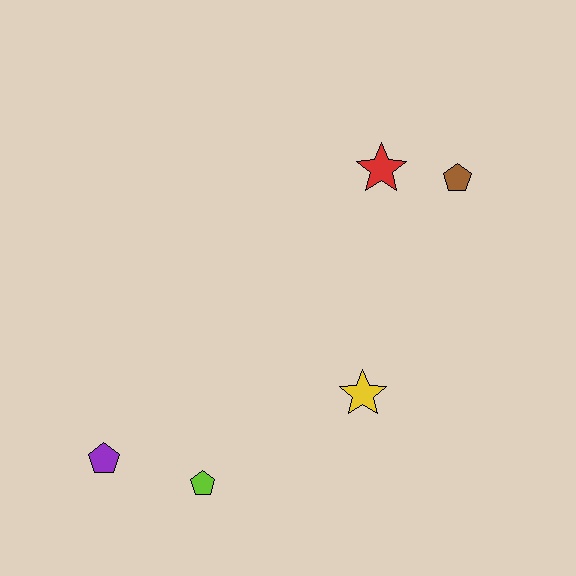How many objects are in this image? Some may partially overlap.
There are 5 objects.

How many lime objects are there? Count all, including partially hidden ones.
There is 1 lime object.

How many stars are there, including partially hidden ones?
There are 2 stars.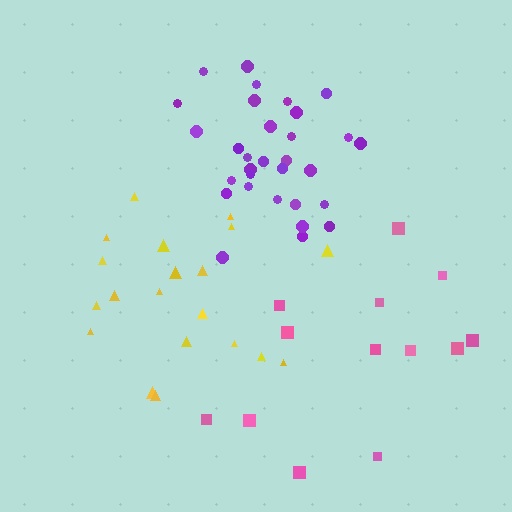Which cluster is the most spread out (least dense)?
Pink.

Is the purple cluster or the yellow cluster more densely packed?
Purple.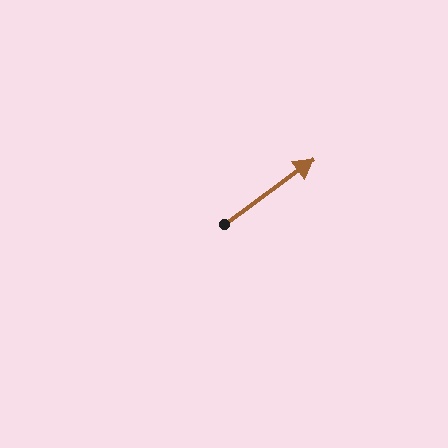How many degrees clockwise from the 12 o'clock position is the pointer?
Approximately 54 degrees.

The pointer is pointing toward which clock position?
Roughly 2 o'clock.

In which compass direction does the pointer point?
Northeast.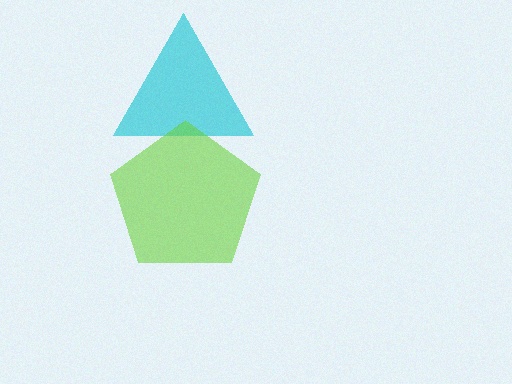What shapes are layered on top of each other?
The layered shapes are: a cyan triangle, a lime pentagon.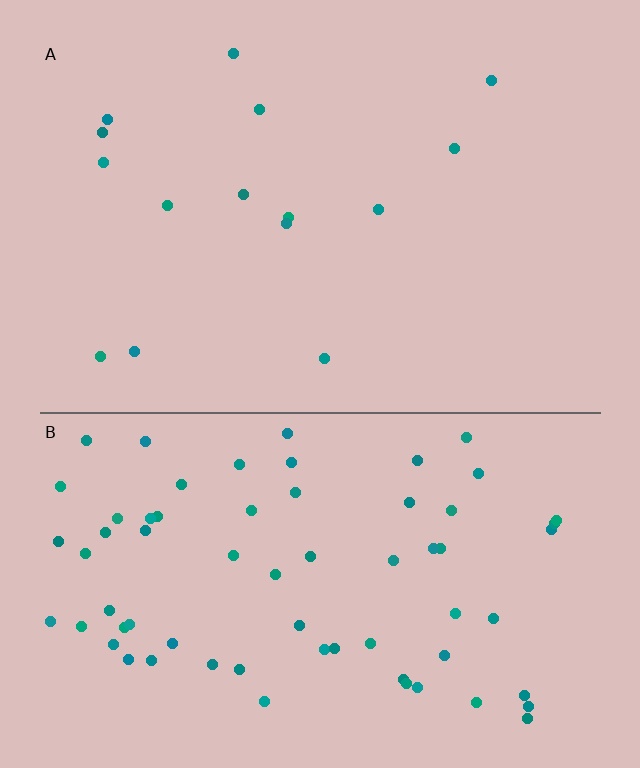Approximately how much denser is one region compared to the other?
Approximately 4.4× — region B over region A.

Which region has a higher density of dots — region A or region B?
B (the bottom).